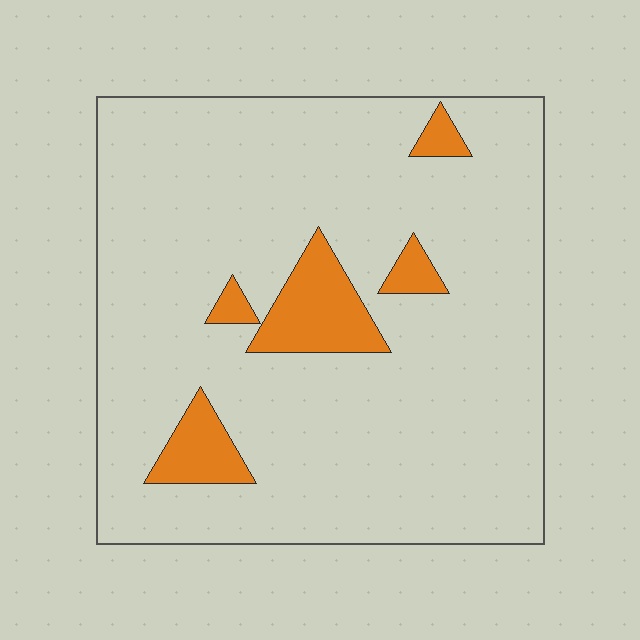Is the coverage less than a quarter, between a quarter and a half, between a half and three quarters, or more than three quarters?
Less than a quarter.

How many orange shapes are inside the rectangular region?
5.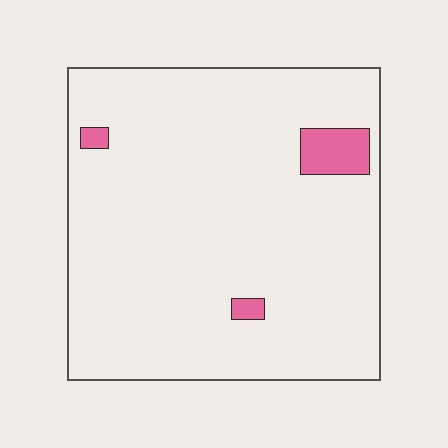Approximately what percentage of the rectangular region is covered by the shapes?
Approximately 5%.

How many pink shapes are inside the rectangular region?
3.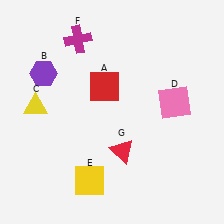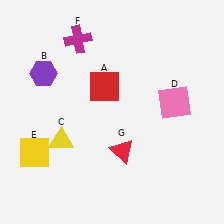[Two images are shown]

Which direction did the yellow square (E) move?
The yellow square (E) moved left.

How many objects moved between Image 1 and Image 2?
2 objects moved between the two images.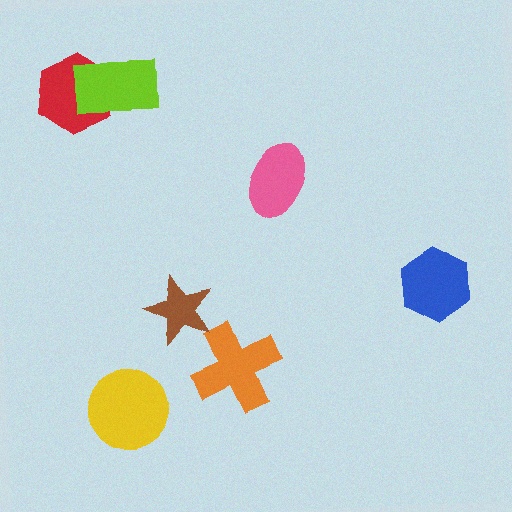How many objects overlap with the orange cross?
0 objects overlap with the orange cross.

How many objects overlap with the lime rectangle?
1 object overlaps with the lime rectangle.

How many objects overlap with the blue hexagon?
0 objects overlap with the blue hexagon.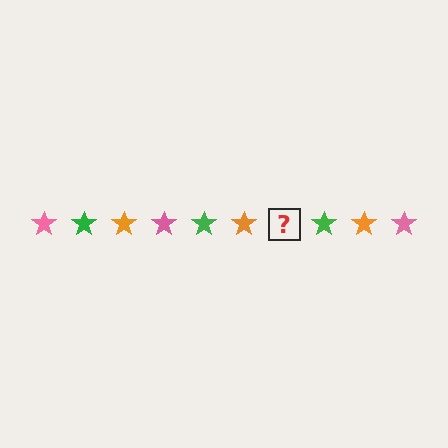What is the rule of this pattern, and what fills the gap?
The rule is that the pattern cycles through pink, green, orange stars. The gap should be filled with a pink star.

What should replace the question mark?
The question mark should be replaced with a pink star.